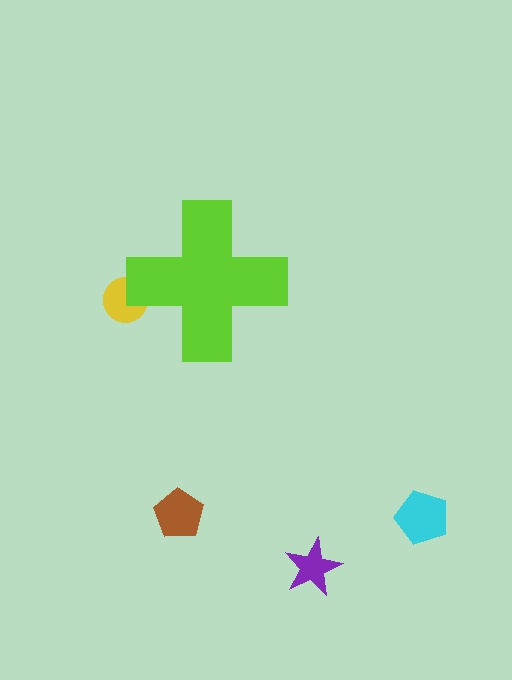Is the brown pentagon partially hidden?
No, the brown pentagon is fully visible.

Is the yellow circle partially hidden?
Yes, the yellow circle is partially hidden behind the lime cross.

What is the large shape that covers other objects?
A lime cross.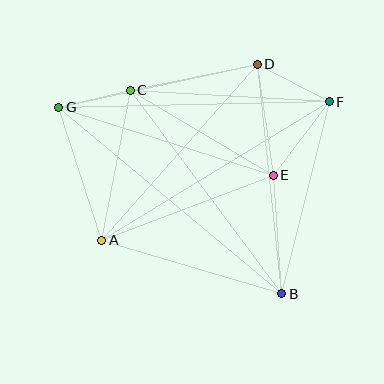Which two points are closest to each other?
Points C and G are closest to each other.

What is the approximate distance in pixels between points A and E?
The distance between A and E is approximately 184 pixels.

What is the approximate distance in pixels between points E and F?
The distance between E and F is approximately 92 pixels.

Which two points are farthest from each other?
Points B and G are farthest from each other.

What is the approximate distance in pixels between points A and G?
The distance between A and G is approximately 140 pixels.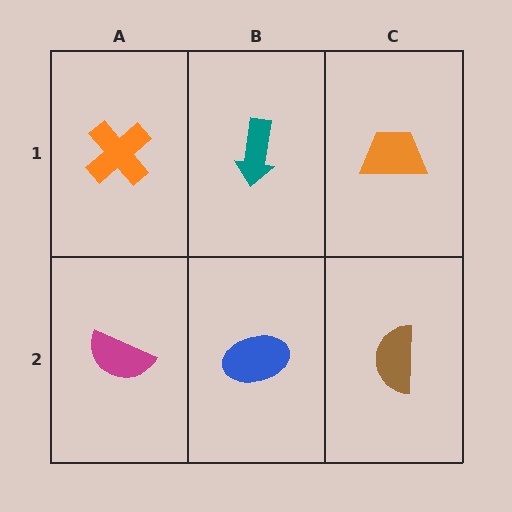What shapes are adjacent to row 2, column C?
An orange trapezoid (row 1, column C), a blue ellipse (row 2, column B).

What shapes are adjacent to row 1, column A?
A magenta semicircle (row 2, column A), a teal arrow (row 1, column B).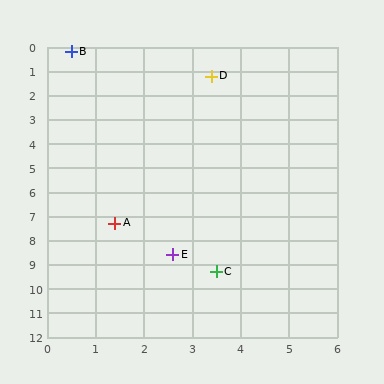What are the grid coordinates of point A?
Point A is at approximately (1.4, 7.3).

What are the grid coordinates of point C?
Point C is at approximately (3.5, 9.3).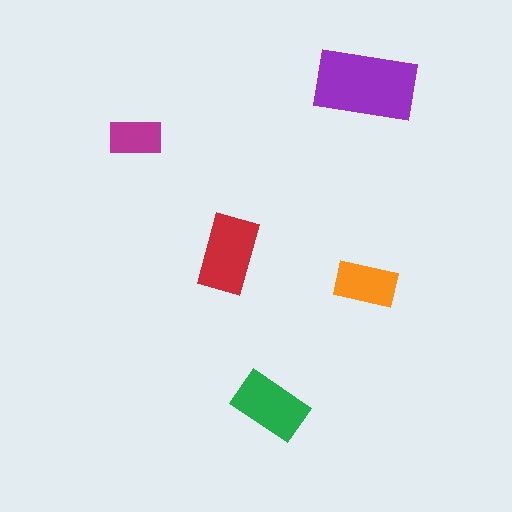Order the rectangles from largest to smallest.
the purple one, the red one, the green one, the orange one, the magenta one.